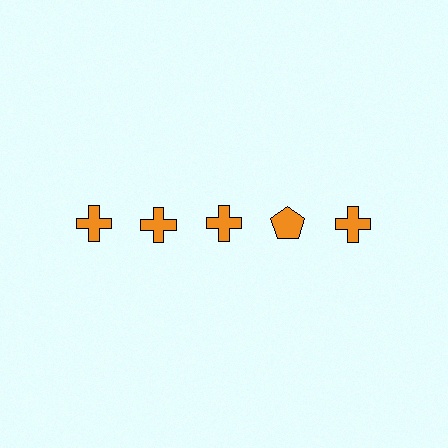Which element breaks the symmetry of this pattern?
The orange pentagon in the top row, second from right column breaks the symmetry. All other shapes are orange crosses.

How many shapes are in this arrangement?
There are 5 shapes arranged in a grid pattern.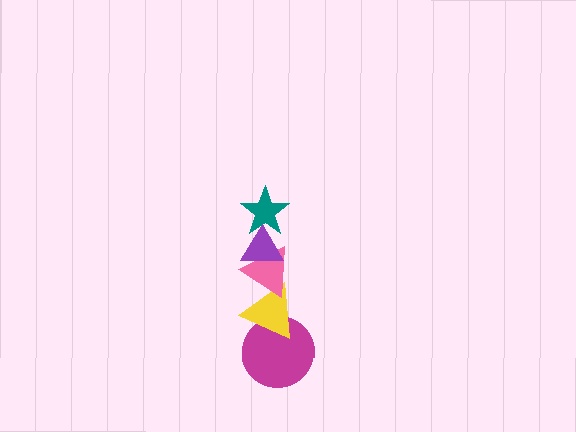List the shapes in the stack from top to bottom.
From top to bottom: the teal star, the purple triangle, the pink triangle, the yellow triangle, the magenta circle.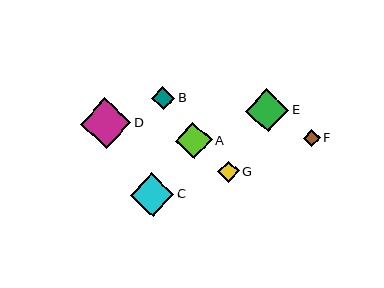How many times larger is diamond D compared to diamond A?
Diamond D is approximately 1.4 times the size of diamond A.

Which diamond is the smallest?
Diamond F is the smallest with a size of approximately 17 pixels.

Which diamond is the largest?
Diamond D is the largest with a size of approximately 51 pixels.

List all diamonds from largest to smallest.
From largest to smallest: D, C, E, A, B, G, F.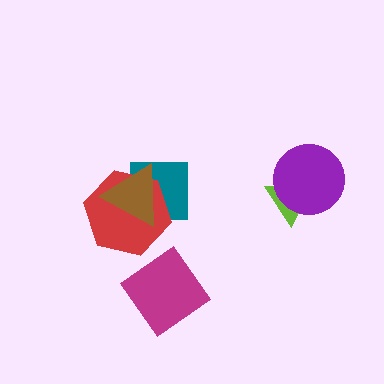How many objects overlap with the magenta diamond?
0 objects overlap with the magenta diamond.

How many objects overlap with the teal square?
2 objects overlap with the teal square.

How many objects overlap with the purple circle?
1 object overlaps with the purple circle.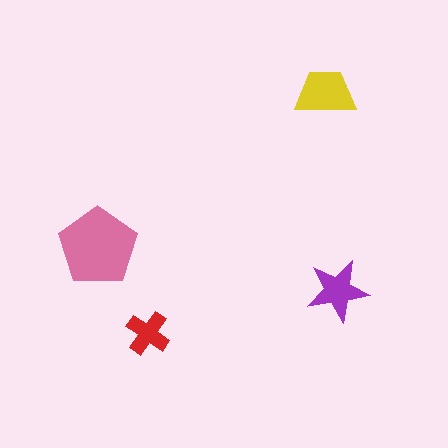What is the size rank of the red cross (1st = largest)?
4th.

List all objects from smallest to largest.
The red cross, the purple star, the yellow trapezoid, the pink pentagon.